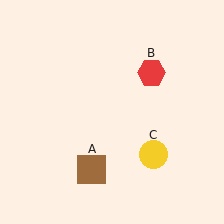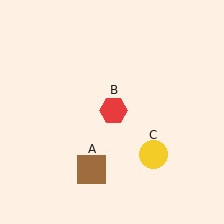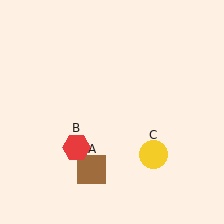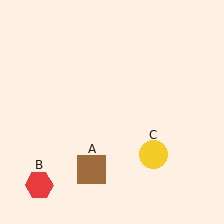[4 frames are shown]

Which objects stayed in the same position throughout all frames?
Brown square (object A) and yellow circle (object C) remained stationary.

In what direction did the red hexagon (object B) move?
The red hexagon (object B) moved down and to the left.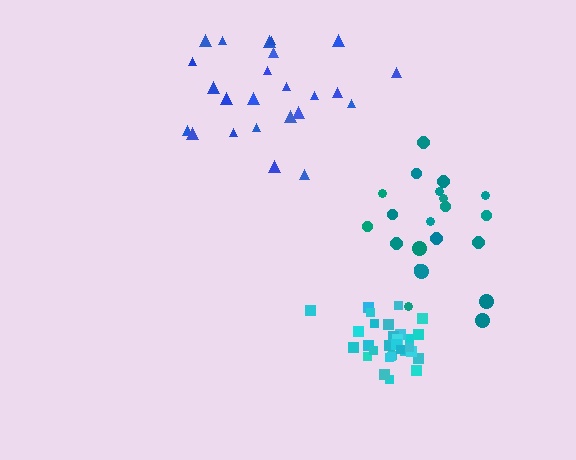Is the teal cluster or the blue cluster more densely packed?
Teal.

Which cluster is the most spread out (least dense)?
Blue.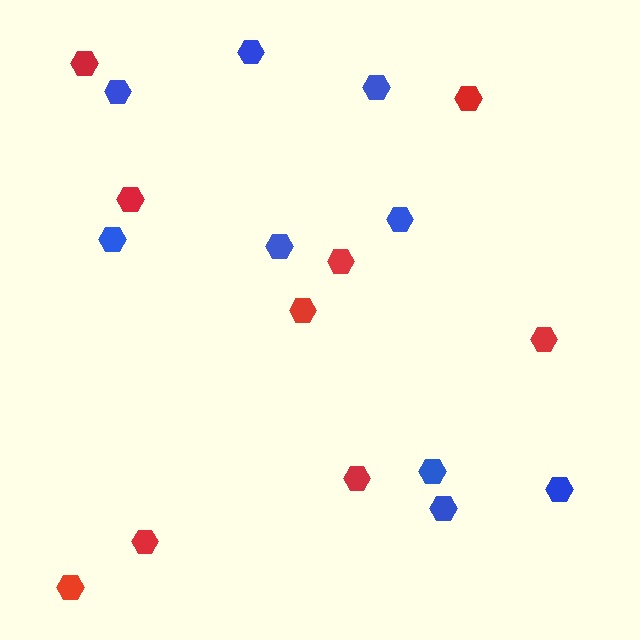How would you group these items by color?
There are 2 groups: one group of blue hexagons (9) and one group of red hexagons (9).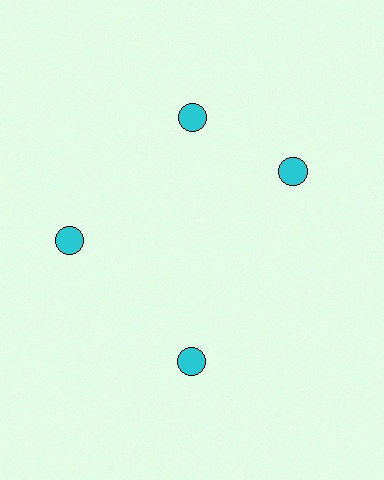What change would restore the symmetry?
The symmetry would be restored by rotating it back into even spacing with its neighbors so that all 4 circles sit at equal angles and equal distance from the center.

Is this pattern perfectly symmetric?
No. The 4 cyan circles are arranged in a ring, but one element near the 3 o'clock position is rotated out of alignment along the ring, breaking the 4-fold rotational symmetry.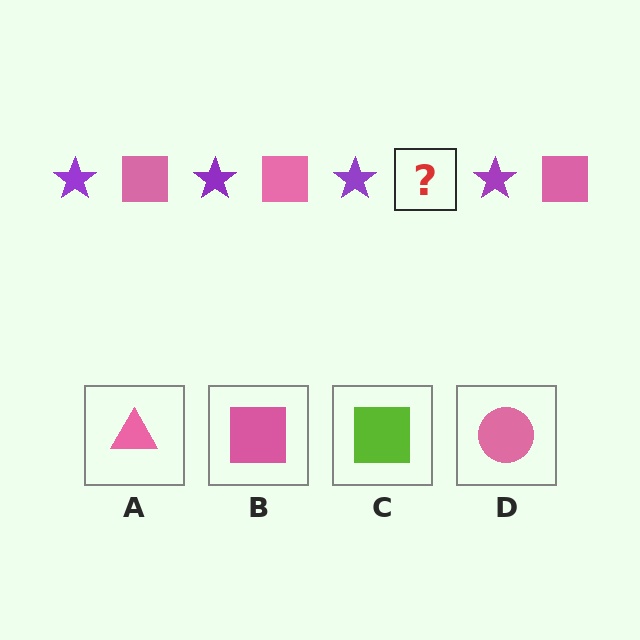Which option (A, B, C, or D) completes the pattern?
B.